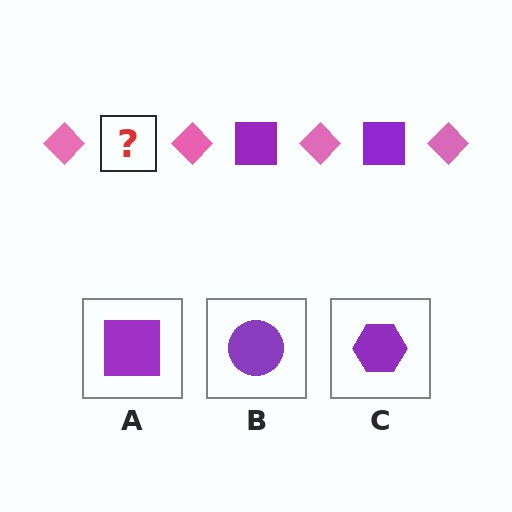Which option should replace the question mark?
Option A.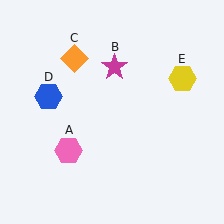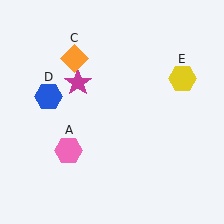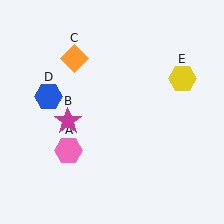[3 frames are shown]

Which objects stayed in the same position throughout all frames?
Pink hexagon (object A) and orange diamond (object C) and blue hexagon (object D) and yellow hexagon (object E) remained stationary.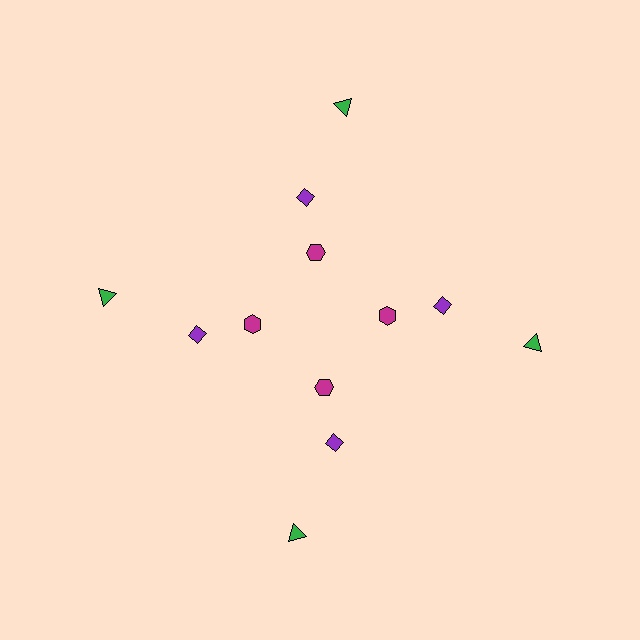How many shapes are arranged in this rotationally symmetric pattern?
There are 12 shapes, arranged in 4 groups of 3.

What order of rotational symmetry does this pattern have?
This pattern has 4-fold rotational symmetry.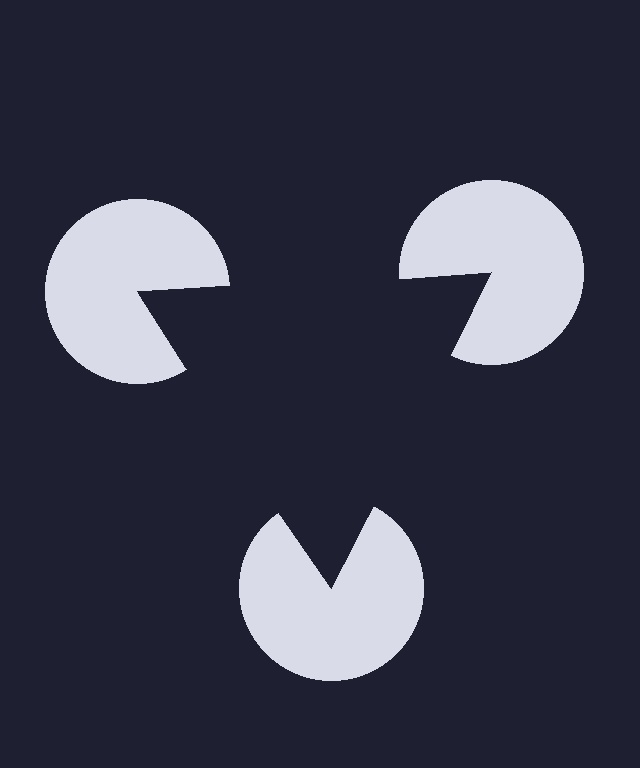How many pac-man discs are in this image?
There are 3 — one at each vertex of the illusory triangle.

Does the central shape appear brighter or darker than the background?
It typically appears slightly darker than the background, even though no actual brightness change is drawn.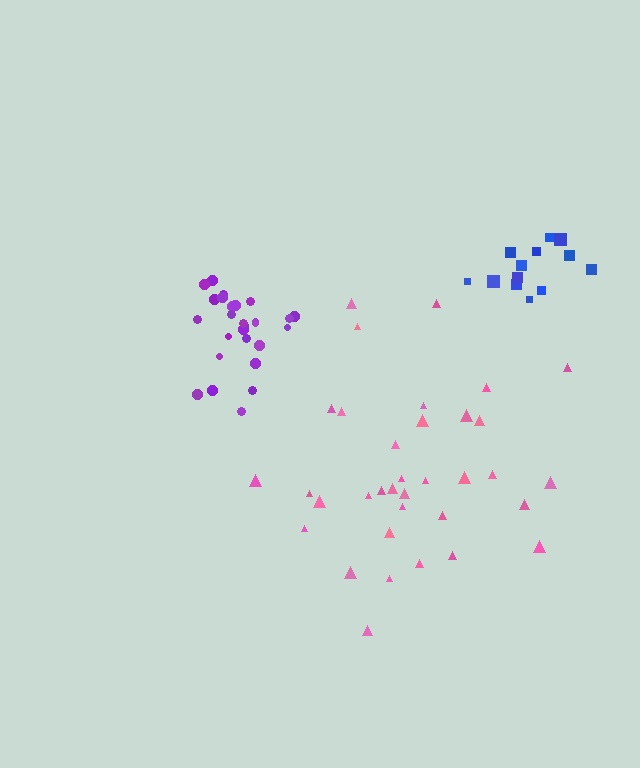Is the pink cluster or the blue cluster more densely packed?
Blue.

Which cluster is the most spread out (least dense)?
Pink.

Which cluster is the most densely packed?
Purple.